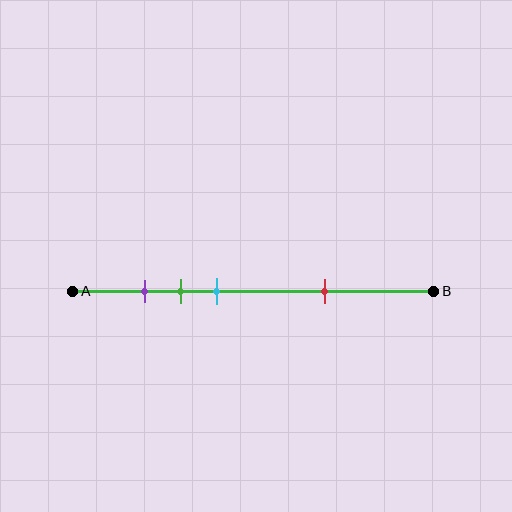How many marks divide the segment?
There are 4 marks dividing the segment.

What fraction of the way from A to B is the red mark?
The red mark is approximately 70% (0.7) of the way from A to B.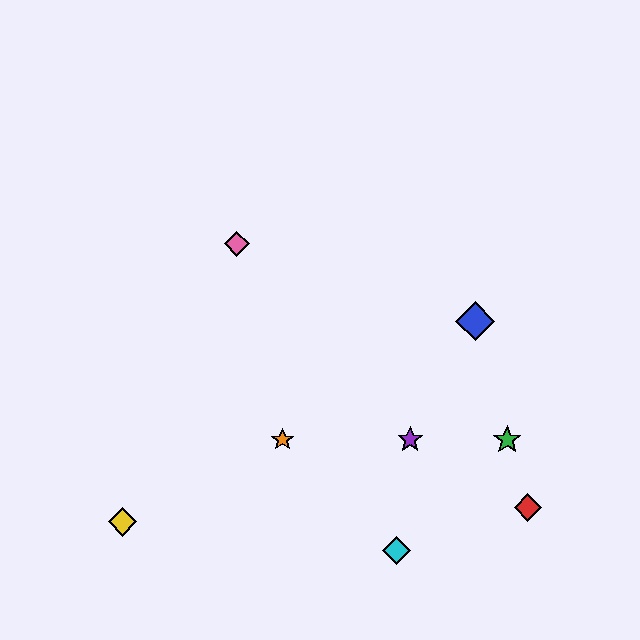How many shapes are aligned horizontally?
3 shapes (the green star, the purple star, the orange star) are aligned horizontally.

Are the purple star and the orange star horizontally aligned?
Yes, both are at y≈440.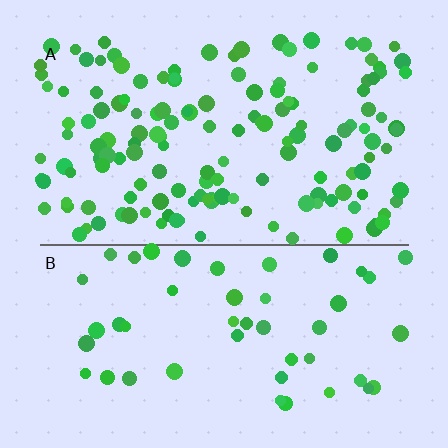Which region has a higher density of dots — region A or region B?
A (the top).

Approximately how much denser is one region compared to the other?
Approximately 3.0× — region A over region B.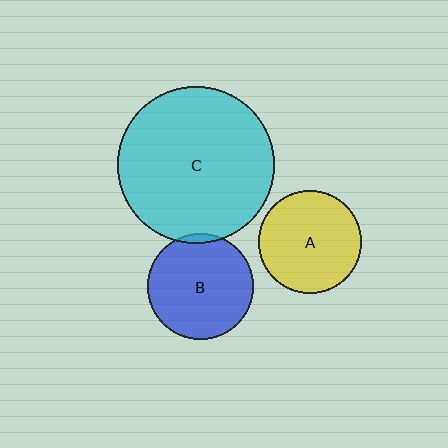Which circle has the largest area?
Circle C (cyan).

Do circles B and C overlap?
Yes.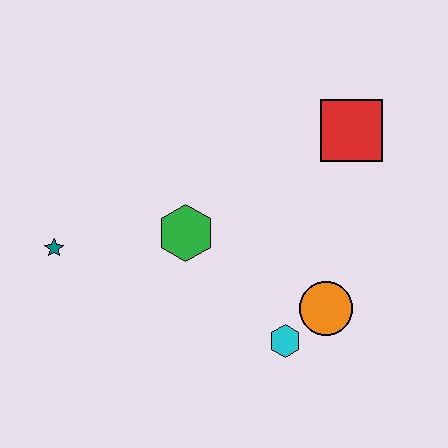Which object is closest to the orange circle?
The cyan hexagon is closest to the orange circle.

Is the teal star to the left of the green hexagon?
Yes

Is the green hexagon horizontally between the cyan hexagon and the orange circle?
No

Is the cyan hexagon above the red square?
No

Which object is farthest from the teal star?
The red square is farthest from the teal star.